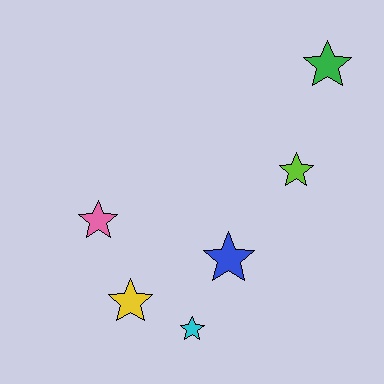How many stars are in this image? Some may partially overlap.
There are 6 stars.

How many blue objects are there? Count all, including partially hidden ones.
There is 1 blue object.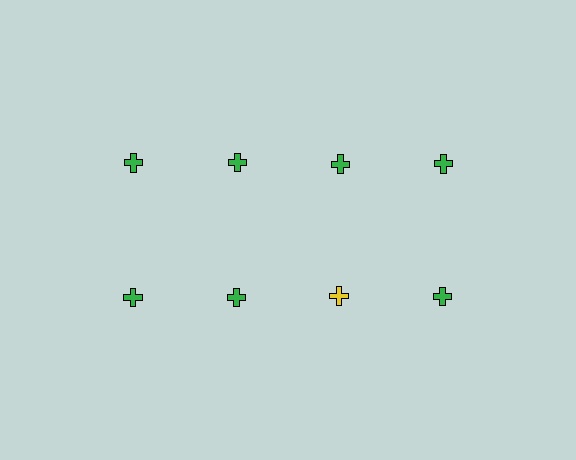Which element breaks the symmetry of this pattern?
The yellow cross in the second row, center column breaks the symmetry. All other shapes are green crosses.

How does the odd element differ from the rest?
It has a different color: yellow instead of green.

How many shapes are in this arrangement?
There are 8 shapes arranged in a grid pattern.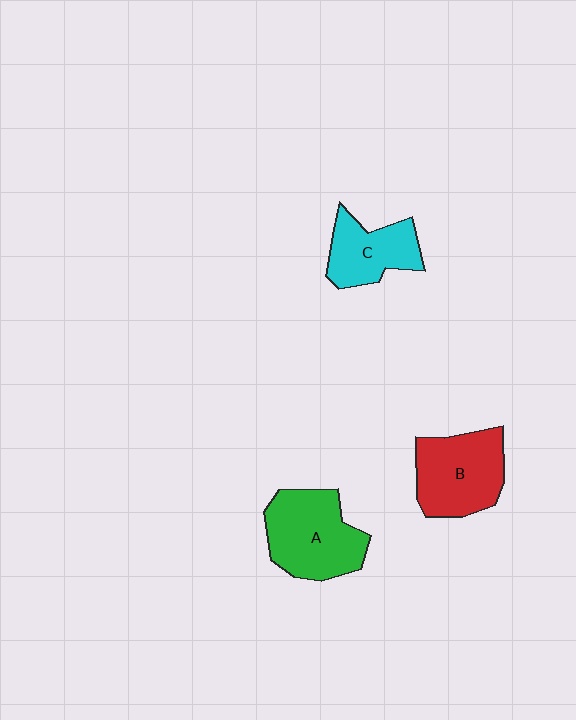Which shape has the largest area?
Shape A (green).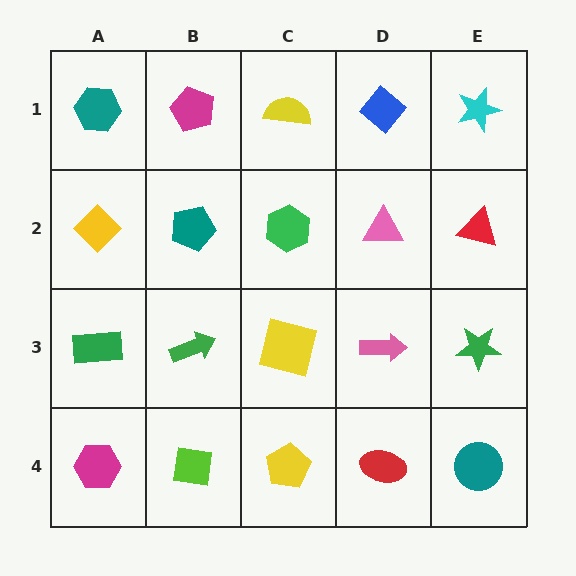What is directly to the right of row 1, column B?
A yellow semicircle.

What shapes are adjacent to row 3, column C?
A green hexagon (row 2, column C), a yellow pentagon (row 4, column C), a green arrow (row 3, column B), a pink arrow (row 3, column D).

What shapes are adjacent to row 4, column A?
A green rectangle (row 3, column A), a lime square (row 4, column B).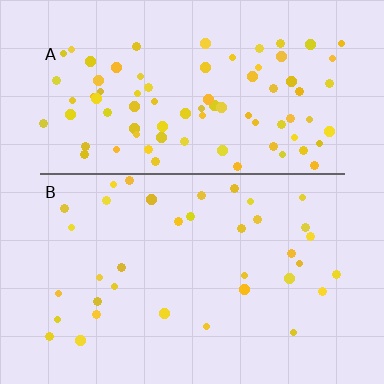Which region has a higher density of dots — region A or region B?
A (the top).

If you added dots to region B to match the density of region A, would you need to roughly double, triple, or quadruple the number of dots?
Approximately double.